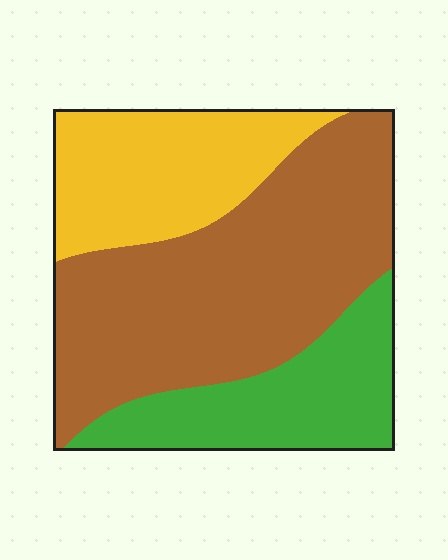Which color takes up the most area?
Brown, at roughly 50%.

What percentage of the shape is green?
Green takes up between a sixth and a third of the shape.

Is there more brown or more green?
Brown.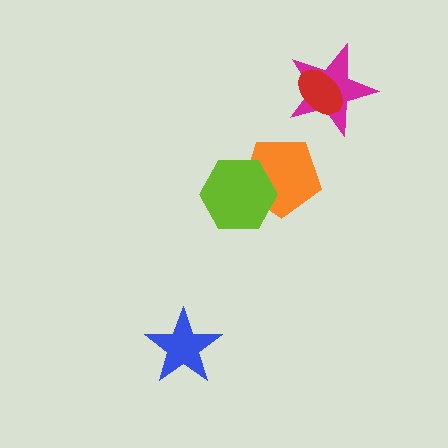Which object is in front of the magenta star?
The red ellipse is in front of the magenta star.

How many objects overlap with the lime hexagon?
1 object overlaps with the lime hexagon.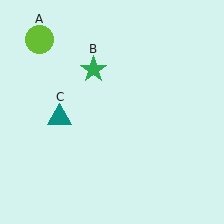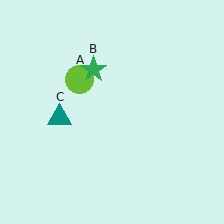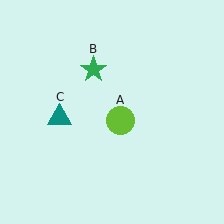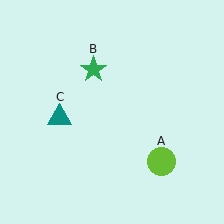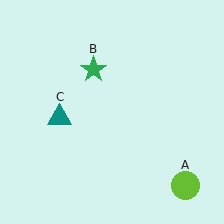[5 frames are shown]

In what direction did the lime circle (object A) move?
The lime circle (object A) moved down and to the right.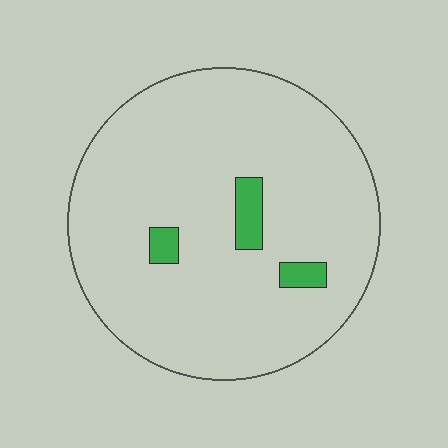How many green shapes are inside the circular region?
3.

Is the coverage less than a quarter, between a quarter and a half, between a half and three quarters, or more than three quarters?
Less than a quarter.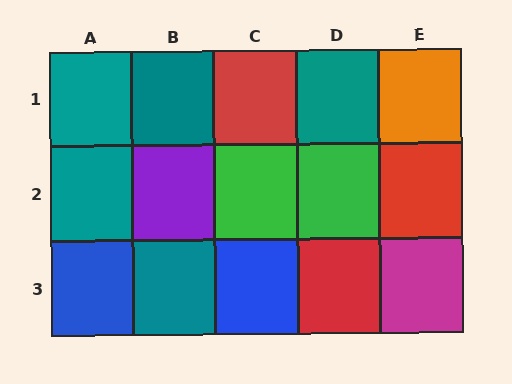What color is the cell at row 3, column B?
Teal.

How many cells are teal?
5 cells are teal.